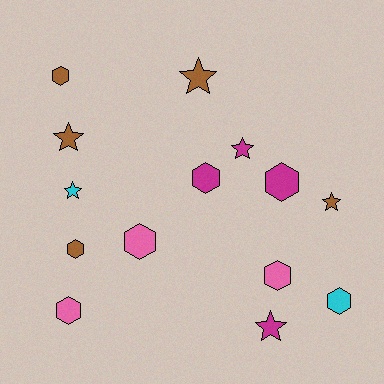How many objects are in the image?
There are 14 objects.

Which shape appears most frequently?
Hexagon, with 8 objects.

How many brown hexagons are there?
There are 2 brown hexagons.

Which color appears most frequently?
Brown, with 5 objects.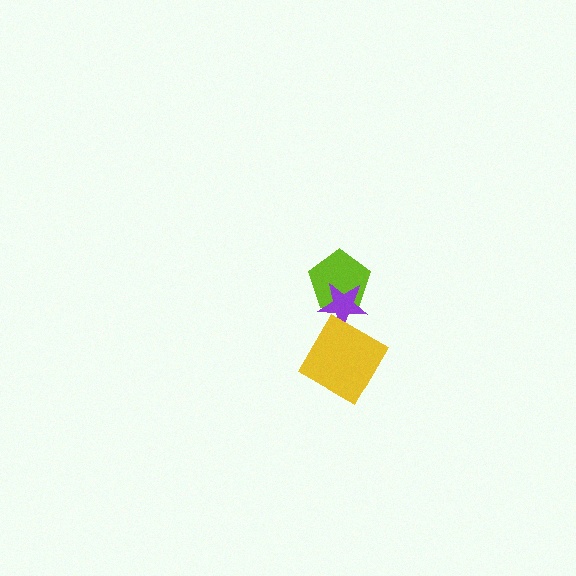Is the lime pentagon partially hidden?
Yes, it is partially covered by another shape.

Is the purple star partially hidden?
Yes, it is partially covered by another shape.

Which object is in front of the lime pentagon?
The purple star is in front of the lime pentagon.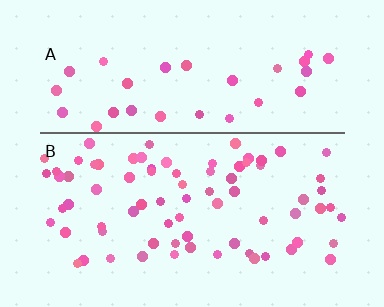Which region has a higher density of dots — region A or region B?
B (the bottom).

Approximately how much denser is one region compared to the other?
Approximately 2.3× — region B over region A.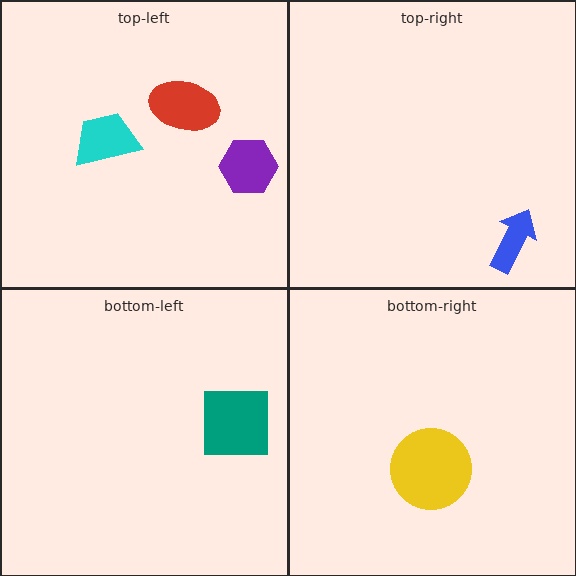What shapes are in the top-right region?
The blue arrow.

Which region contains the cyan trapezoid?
The top-left region.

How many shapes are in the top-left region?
3.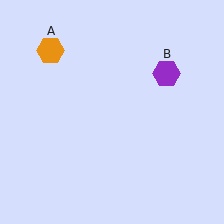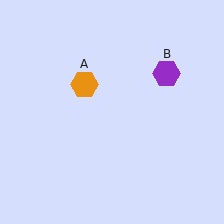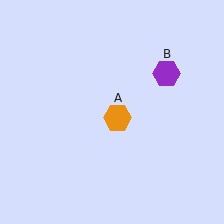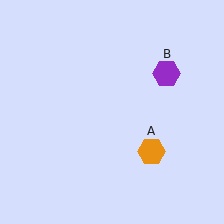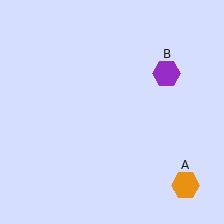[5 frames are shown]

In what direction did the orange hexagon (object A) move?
The orange hexagon (object A) moved down and to the right.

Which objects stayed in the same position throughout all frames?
Purple hexagon (object B) remained stationary.